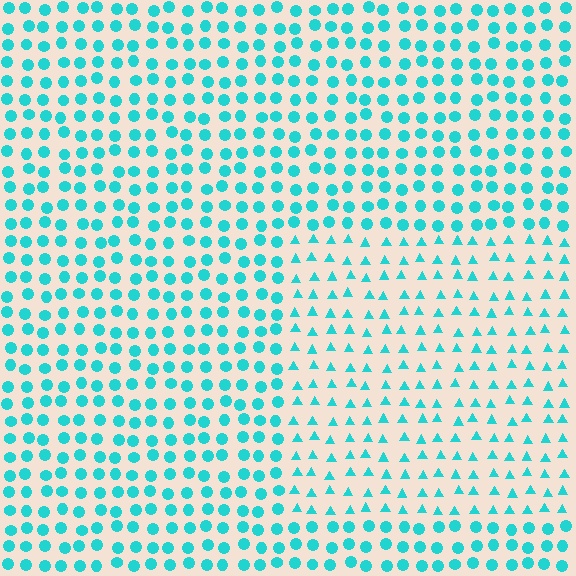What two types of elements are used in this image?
The image uses triangles inside the rectangle region and circles outside it.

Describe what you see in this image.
The image is filled with small cyan elements arranged in a uniform grid. A rectangle-shaped region contains triangles, while the surrounding area contains circles. The boundary is defined purely by the change in element shape.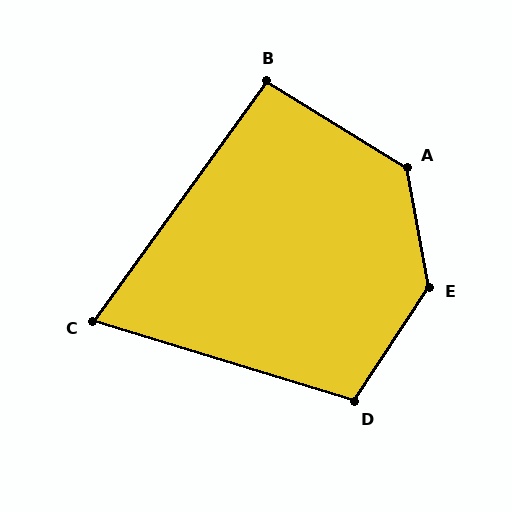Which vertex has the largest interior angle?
E, at approximately 137 degrees.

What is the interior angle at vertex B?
Approximately 94 degrees (approximately right).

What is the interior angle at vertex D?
Approximately 106 degrees (obtuse).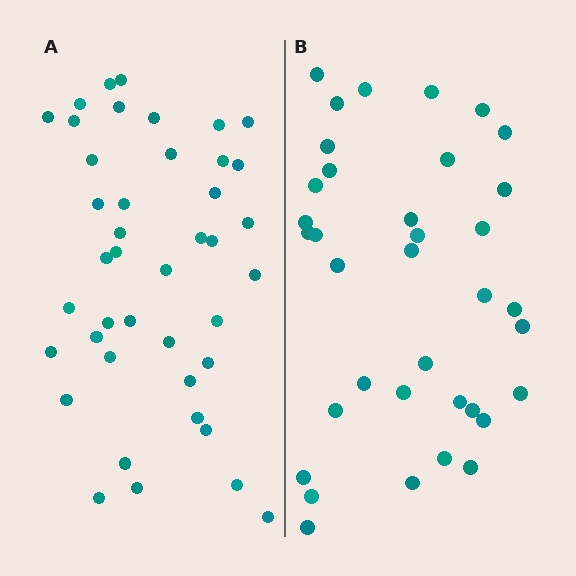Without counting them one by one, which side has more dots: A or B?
Region A (the left region) has more dots.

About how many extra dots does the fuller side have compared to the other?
Region A has about 6 more dots than region B.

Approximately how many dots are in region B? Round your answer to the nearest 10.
About 40 dots. (The exact count is 36, which rounds to 40.)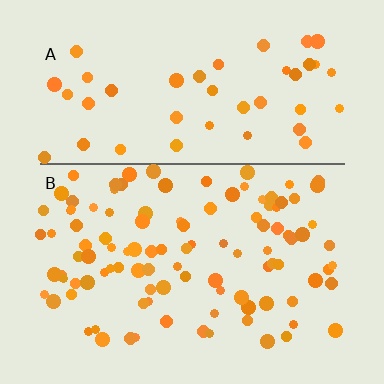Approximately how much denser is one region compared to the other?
Approximately 2.3× — region B over region A.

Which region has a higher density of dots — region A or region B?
B (the bottom).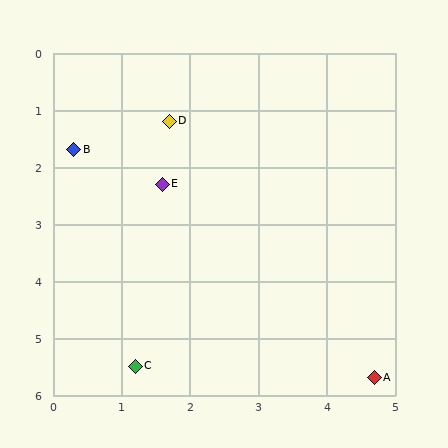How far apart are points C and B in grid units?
Points C and B are about 3.9 grid units apart.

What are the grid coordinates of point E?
Point E is at approximately (1.6, 2.3).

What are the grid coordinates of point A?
Point A is at approximately (4.7, 5.7).